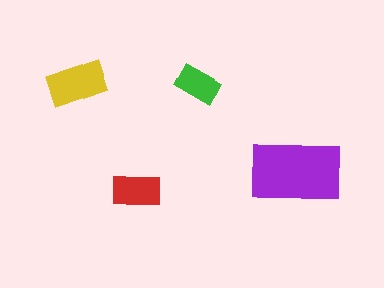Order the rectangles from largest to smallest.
the purple one, the yellow one, the red one, the green one.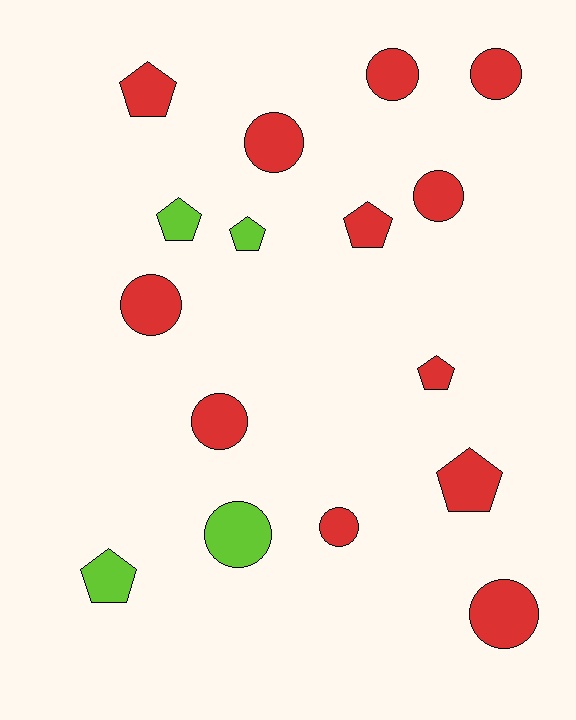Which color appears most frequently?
Red, with 12 objects.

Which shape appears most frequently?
Circle, with 9 objects.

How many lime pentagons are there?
There are 3 lime pentagons.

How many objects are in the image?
There are 16 objects.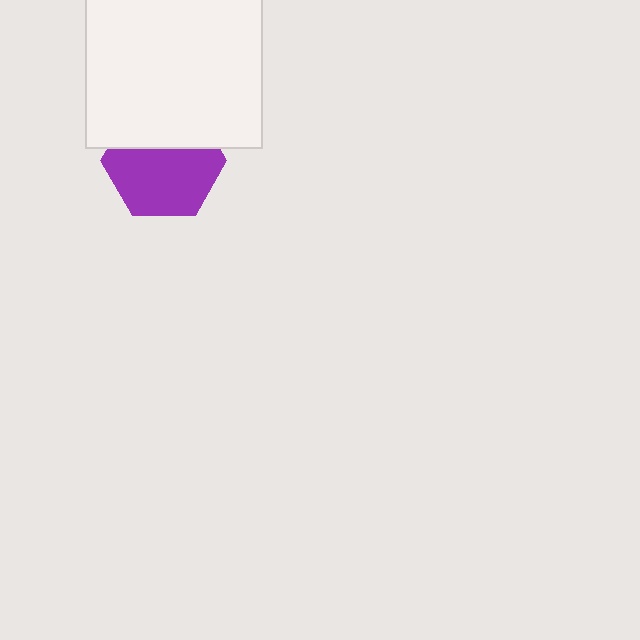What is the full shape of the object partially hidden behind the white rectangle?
The partially hidden object is a purple hexagon.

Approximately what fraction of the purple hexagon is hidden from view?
Roughly 37% of the purple hexagon is hidden behind the white rectangle.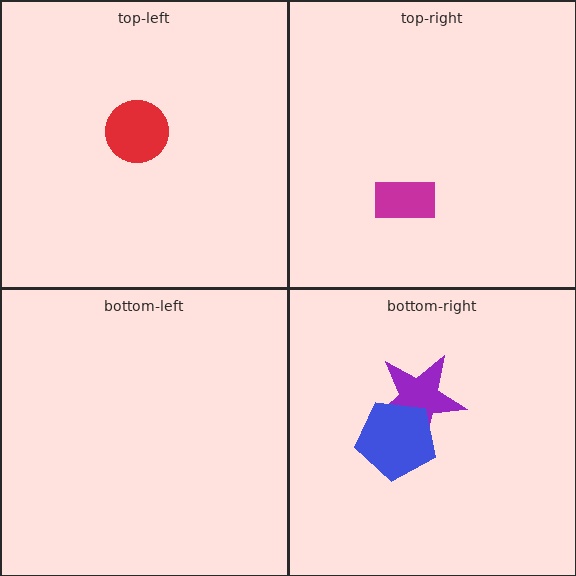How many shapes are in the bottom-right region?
2.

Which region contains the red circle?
The top-left region.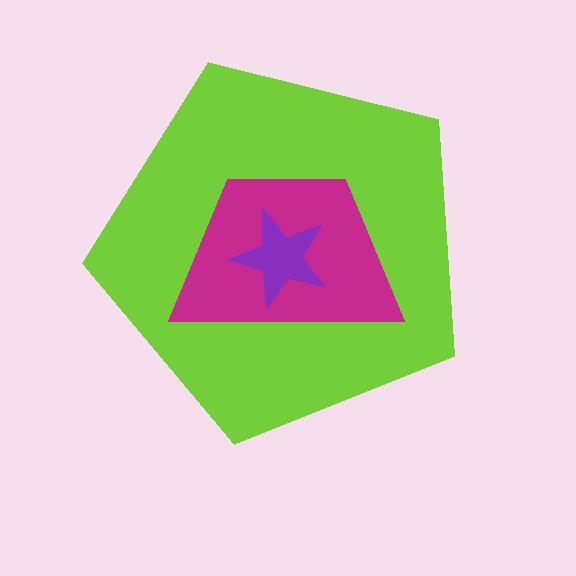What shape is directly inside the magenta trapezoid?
The purple star.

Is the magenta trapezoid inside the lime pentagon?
Yes.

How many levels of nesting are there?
3.